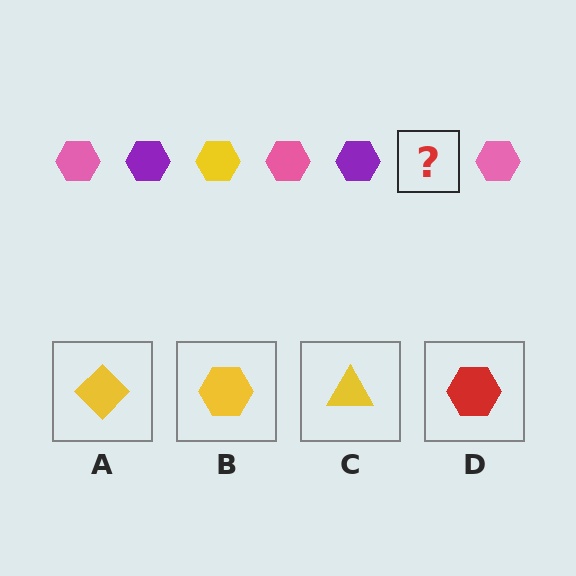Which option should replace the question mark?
Option B.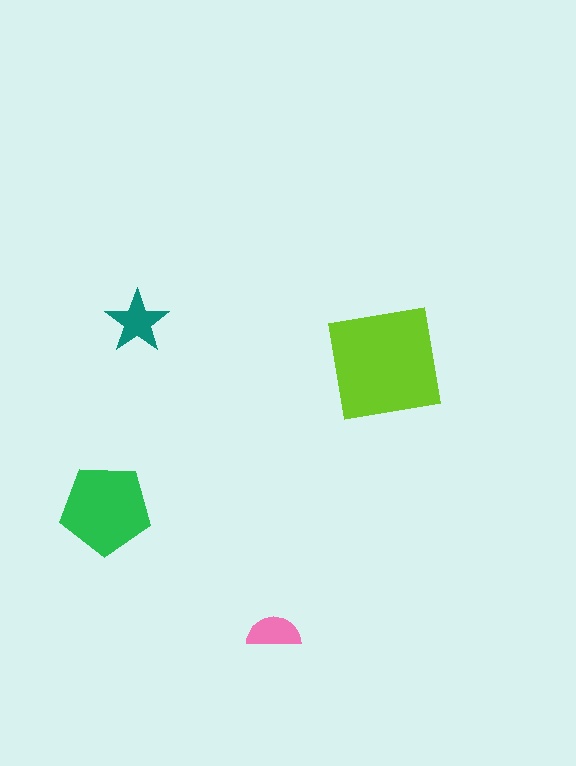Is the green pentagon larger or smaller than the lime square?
Smaller.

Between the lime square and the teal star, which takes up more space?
The lime square.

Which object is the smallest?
The pink semicircle.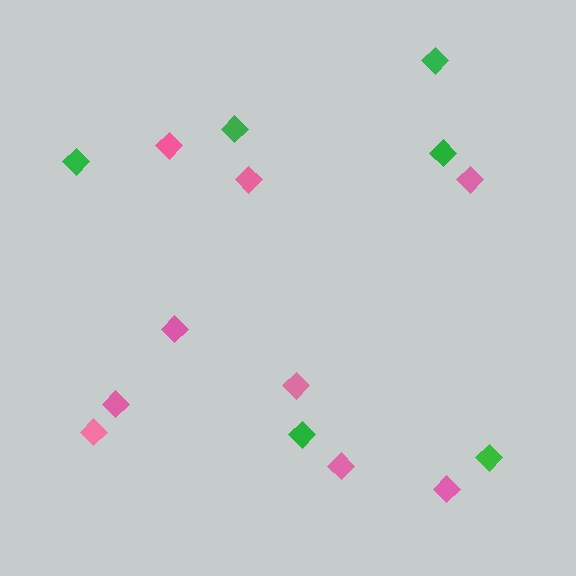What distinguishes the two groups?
There are 2 groups: one group of green diamonds (6) and one group of pink diamonds (9).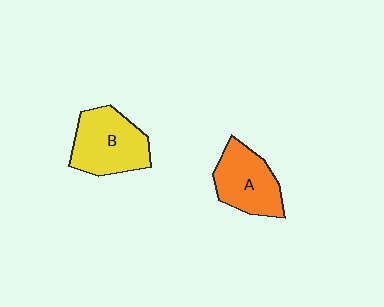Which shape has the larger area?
Shape B (yellow).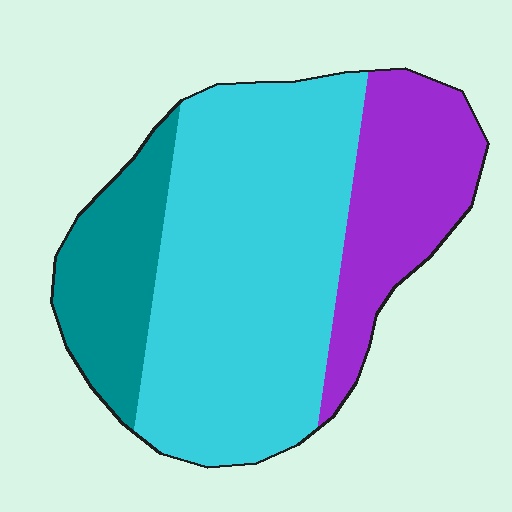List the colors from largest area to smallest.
From largest to smallest: cyan, purple, teal.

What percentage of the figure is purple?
Purple takes up about one quarter (1/4) of the figure.